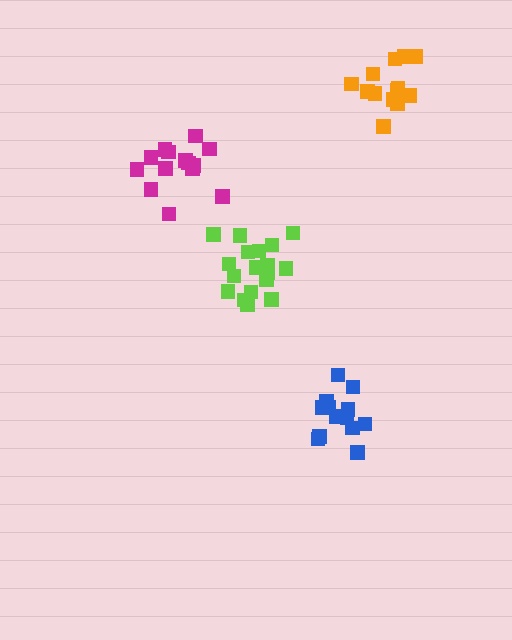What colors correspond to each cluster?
The clusters are colored: lime, blue, magenta, orange.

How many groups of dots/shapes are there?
There are 4 groups.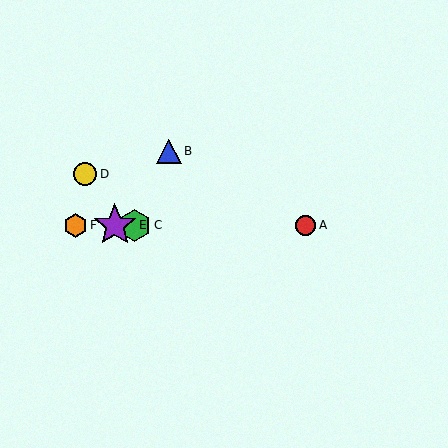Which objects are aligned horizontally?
Objects A, C, E, F are aligned horizontally.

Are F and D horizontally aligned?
No, F is at y≈225 and D is at y≈174.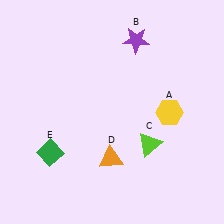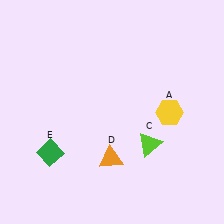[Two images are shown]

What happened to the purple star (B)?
The purple star (B) was removed in Image 2. It was in the top-right area of Image 1.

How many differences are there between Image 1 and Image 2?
There is 1 difference between the two images.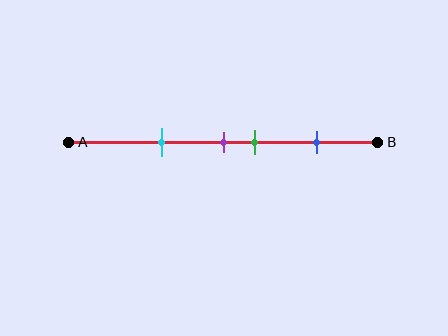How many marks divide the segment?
There are 4 marks dividing the segment.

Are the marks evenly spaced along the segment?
No, the marks are not evenly spaced.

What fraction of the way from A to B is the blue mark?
The blue mark is approximately 80% (0.8) of the way from A to B.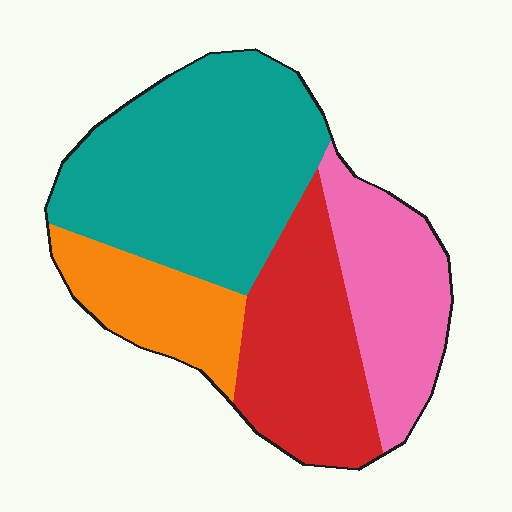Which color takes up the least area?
Orange, at roughly 15%.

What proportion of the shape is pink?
Pink takes up about one fifth (1/5) of the shape.